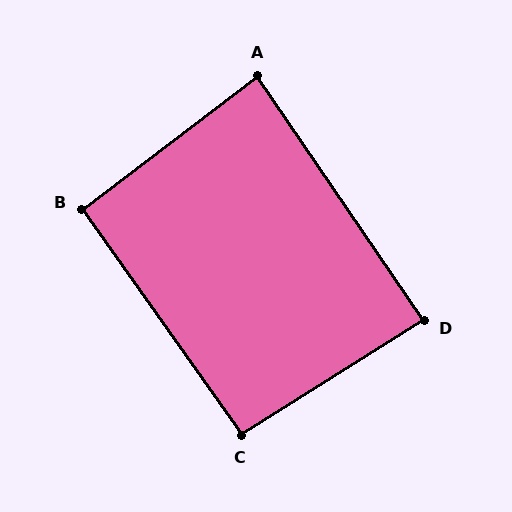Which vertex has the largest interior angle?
C, at approximately 93 degrees.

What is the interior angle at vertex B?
Approximately 92 degrees (approximately right).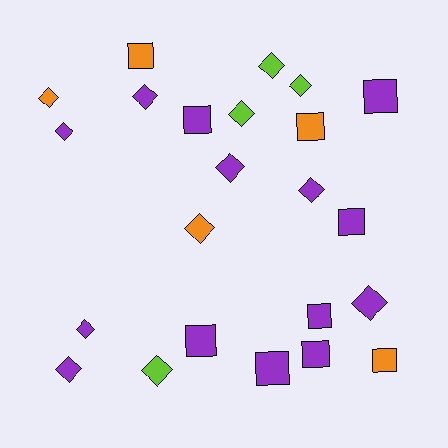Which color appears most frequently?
Purple, with 14 objects.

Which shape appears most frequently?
Diamond, with 13 objects.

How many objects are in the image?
There are 23 objects.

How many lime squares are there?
There are no lime squares.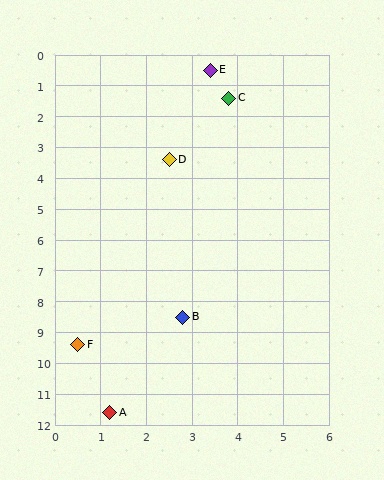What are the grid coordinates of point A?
Point A is at approximately (1.2, 11.6).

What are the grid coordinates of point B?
Point B is at approximately (2.8, 8.5).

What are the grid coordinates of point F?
Point F is at approximately (0.5, 9.4).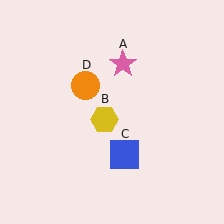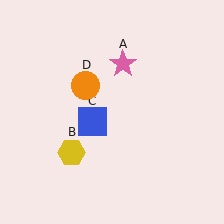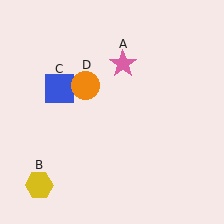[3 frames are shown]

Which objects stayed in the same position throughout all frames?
Pink star (object A) and orange circle (object D) remained stationary.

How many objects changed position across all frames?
2 objects changed position: yellow hexagon (object B), blue square (object C).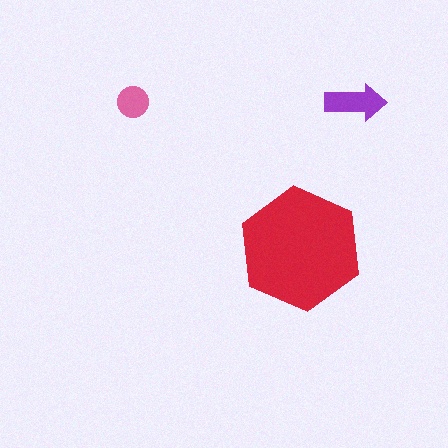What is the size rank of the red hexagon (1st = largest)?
1st.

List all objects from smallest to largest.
The pink circle, the purple arrow, the red hexagon.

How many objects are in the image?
There are 3 objects in the image.